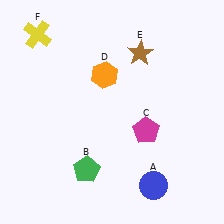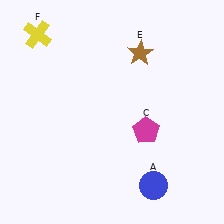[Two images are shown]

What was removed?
The green pentagon (B), the orange hexagon (D) were removed in Image 2.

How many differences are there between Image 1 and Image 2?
There are 2 differences between the two images.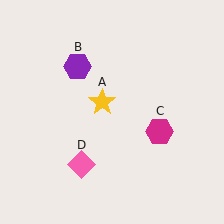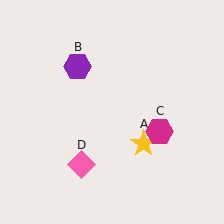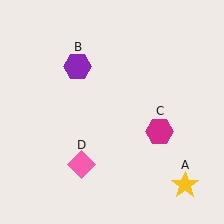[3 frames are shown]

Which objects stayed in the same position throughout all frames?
Purple hexagon (object B) and magenta hexagon (object C) and pink diamond (object D) remained stationary.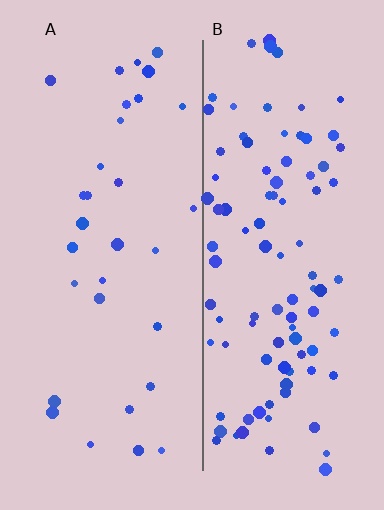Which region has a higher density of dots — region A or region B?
B (the right).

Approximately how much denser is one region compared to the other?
Approximately 3.1× — region B over region A.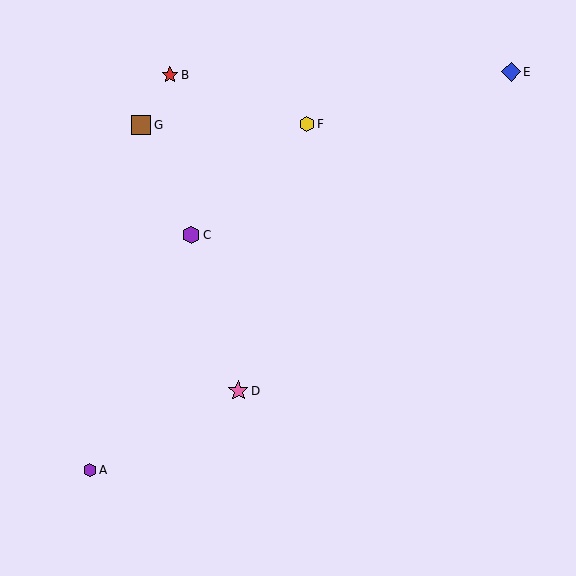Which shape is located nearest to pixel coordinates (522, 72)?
The blue diamond (labeled E) at (511, 72) is nearest to that location.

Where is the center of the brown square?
The center of the brown square is at (141, 125).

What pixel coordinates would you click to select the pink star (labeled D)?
Click at (238, 391) to select the pink star D.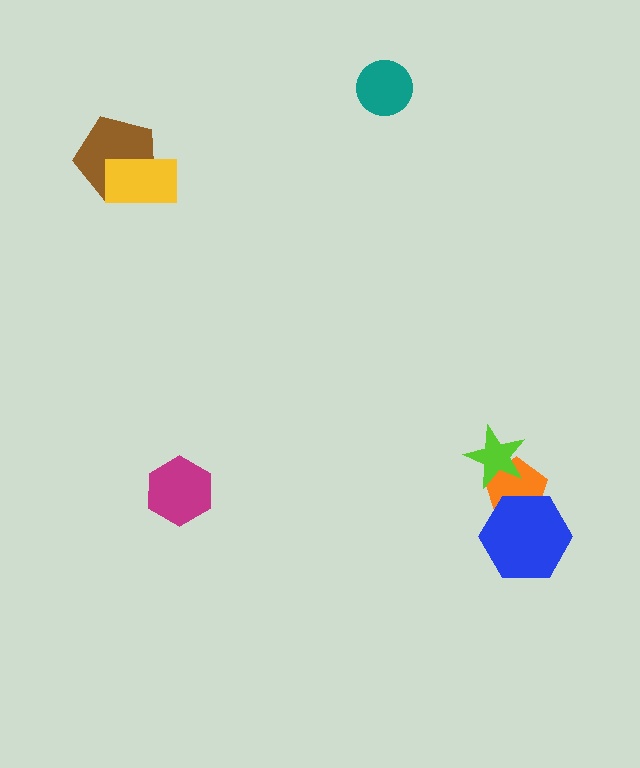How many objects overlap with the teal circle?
0 objects overlap with the teal circle.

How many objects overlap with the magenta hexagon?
0 objects overlap with the magenta hexagon.